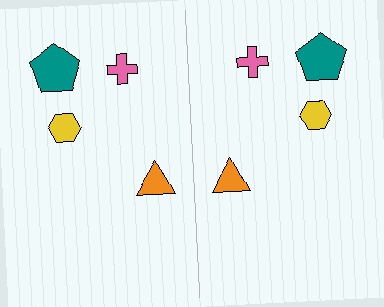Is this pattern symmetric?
Yes, this pattern has bilateral (reflection) symmetry.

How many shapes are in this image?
There are 8 shapes in this image.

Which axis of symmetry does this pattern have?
The pattern has a vertical axis of symmetry running through the center of the image.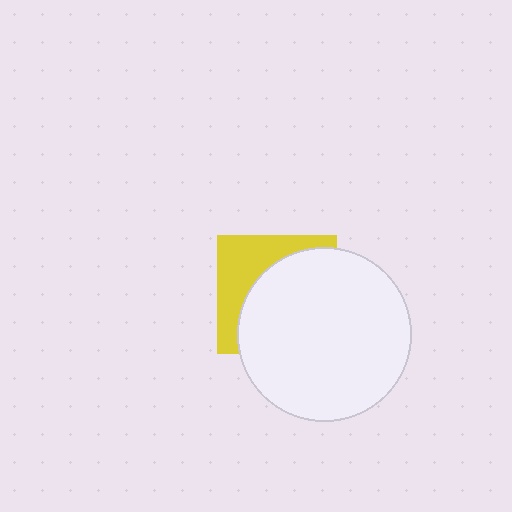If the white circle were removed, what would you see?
You would see the complete yellow square.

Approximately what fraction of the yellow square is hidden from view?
Roughly 64% of the yellow square is hidden behind the white circle.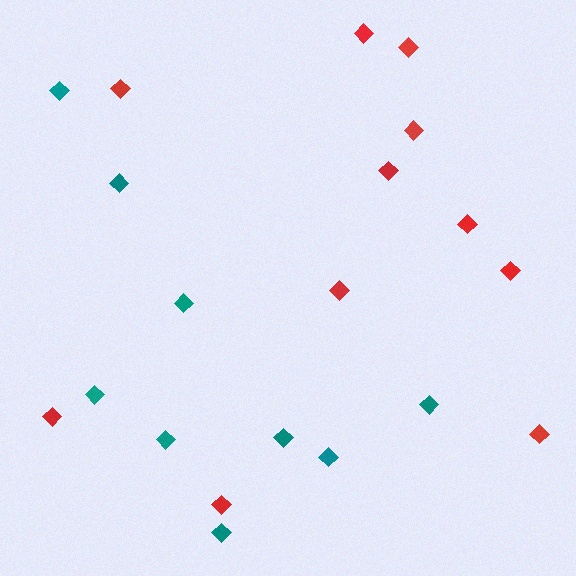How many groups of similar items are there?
There are 2 groups: one group of red diamonds (11) and one group of teal diamonds (9).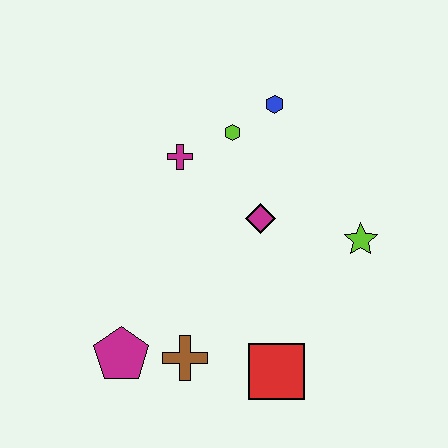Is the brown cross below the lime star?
Yes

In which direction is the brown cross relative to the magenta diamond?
The brown cross is below the magenta diamond.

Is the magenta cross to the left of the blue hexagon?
Yes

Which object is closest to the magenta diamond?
The lime hexagon is closest to the magenta diamond.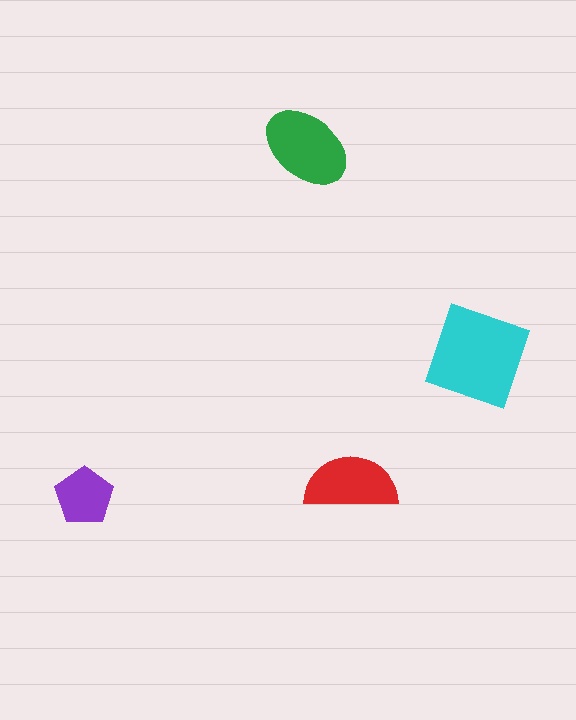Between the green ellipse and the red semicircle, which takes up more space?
The green ellipse.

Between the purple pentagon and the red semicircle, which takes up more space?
The red semicircle.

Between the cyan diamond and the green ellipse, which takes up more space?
The cyan diamond.